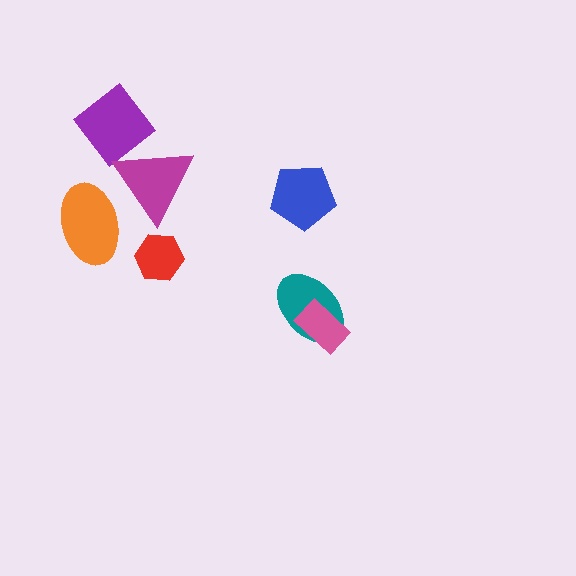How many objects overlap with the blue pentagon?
0 objects overlap with the blue pentagon.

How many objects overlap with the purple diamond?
0 objects overlap with the purple diamond.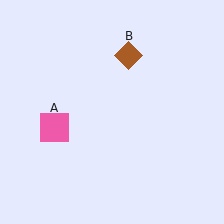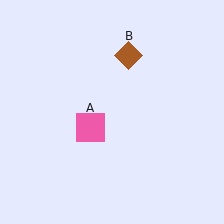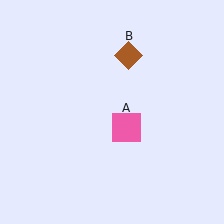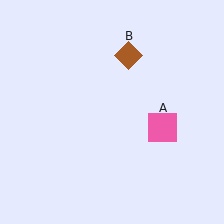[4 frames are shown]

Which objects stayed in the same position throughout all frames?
Brown diamond (object B) remained stationary.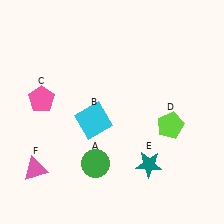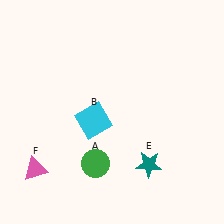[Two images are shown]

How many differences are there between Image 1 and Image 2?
There are 2 differences between the two images.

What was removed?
The pink pentagon (C), the lime pentagon (D) were removed in Image 2.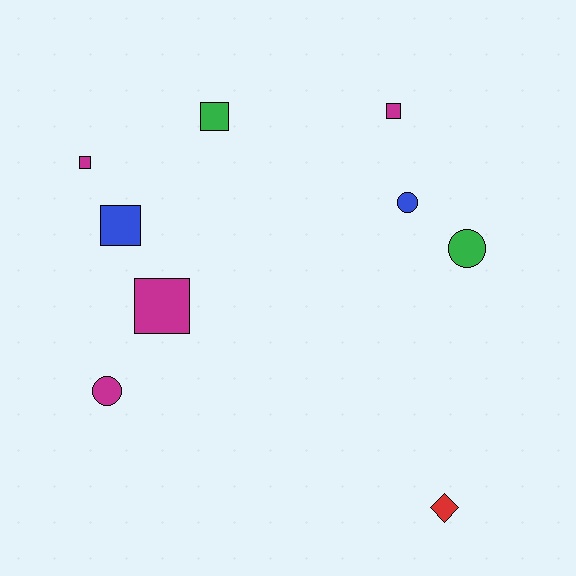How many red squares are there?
There are no red squares.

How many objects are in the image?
There are 9 objects.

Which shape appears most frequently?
Square, with 5 objects.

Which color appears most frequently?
Magenta, with 4 objects.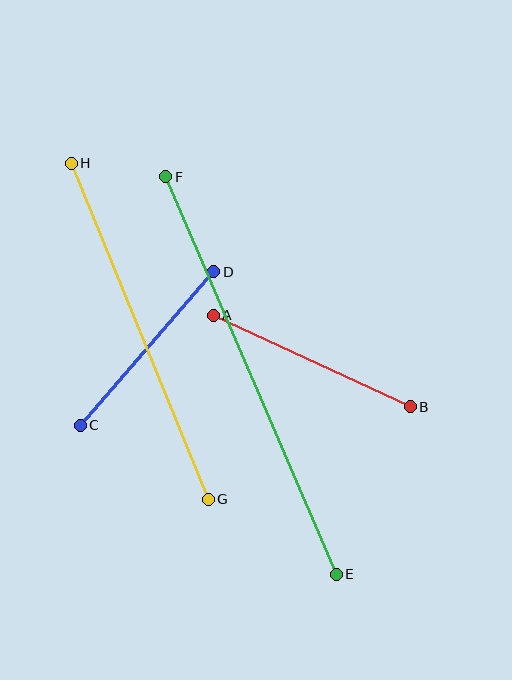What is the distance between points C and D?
The distance is approximately 204 pixels.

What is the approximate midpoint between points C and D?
The midpoint is at approximately (147, 348) pixels.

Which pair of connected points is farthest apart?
Points E and F are farthest apart.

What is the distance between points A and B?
The distance is approximately 217 pixels.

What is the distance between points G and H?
The distance is approximately 363 pixels.